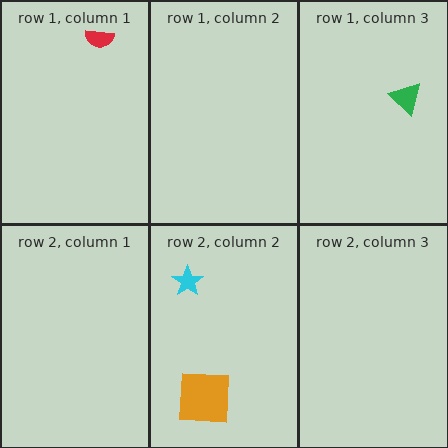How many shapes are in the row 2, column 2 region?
2.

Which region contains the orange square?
The row 2, column 2 region.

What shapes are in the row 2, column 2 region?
The cyan star, the orange square.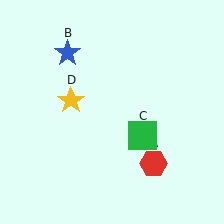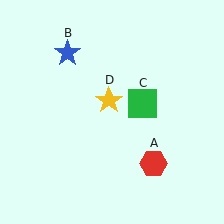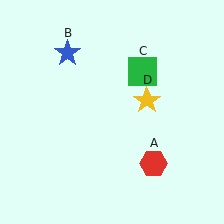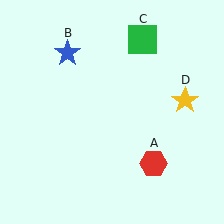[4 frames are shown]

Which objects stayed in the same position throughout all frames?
Red hexagon (object A) and blue star (object B) remained stationary.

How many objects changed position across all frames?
2 objects changed position: green square (object C), yellow star (object D).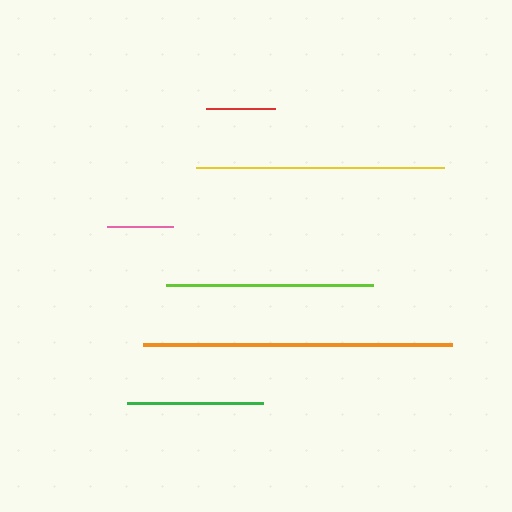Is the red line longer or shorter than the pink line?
The red line is longer than the pink line.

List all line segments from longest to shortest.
From longest to shortest: orange, yellow, lime, green, red, pink.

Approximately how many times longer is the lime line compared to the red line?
The lime line is approximately 3.0 times the length of the red line.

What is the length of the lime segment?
The lime segment is approximately 207 pixels long.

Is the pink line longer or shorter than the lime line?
The lime line is longer than the pink line.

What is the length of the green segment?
The green segment is approximately 135 pixels long.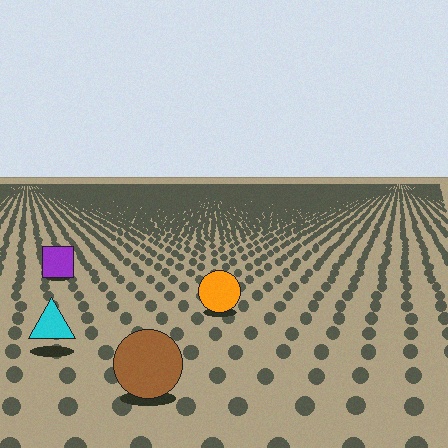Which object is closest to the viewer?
The brown circle is closest. The texture marks near it are larger and more spread out.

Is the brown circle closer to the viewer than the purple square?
Yes. The brown circle is closer — you can tell from the texture gradient: the ground texture is coarser near it.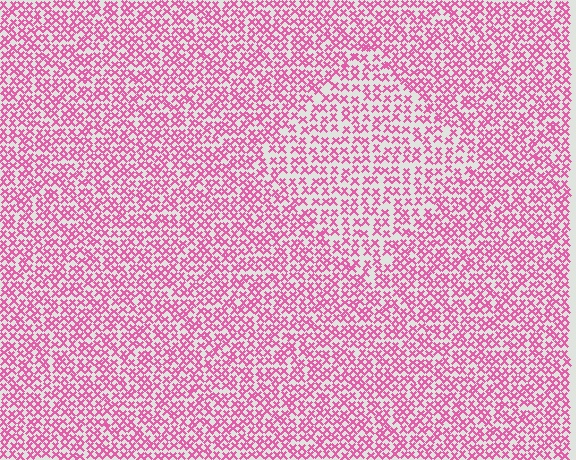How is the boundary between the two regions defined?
The boundary is defined by a change in element density (approximately 1.5x ratio). All elements are the same color, size, and shape.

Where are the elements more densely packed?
The elements are more densely packed outside the diamond boundary.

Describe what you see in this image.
The image contains small pink elements arranged at two different densities. A diamond-shaped region is visible where the elements are less densely packed than the surrounding area.